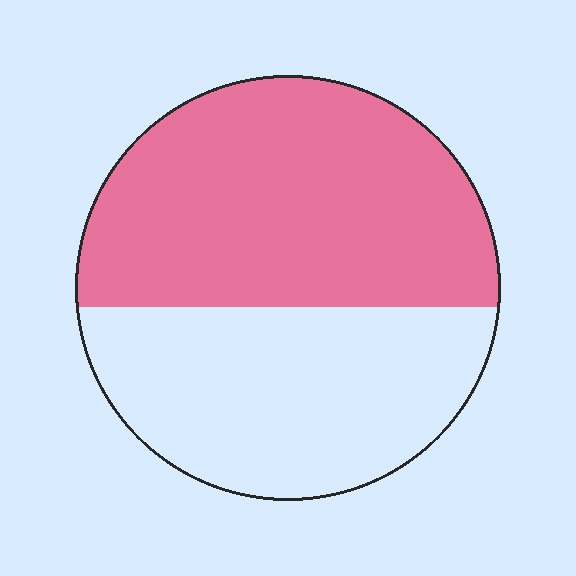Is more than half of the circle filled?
Yes.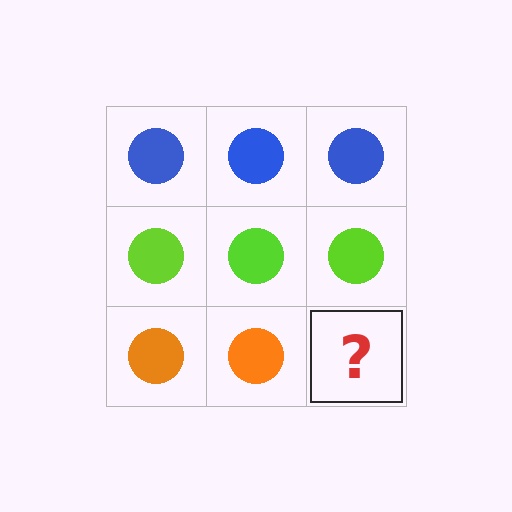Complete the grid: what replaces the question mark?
The question mark should be replaced with an orange circle.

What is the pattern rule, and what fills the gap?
The rule is that each row has a consistent color. The gap should be filled with an orange circle.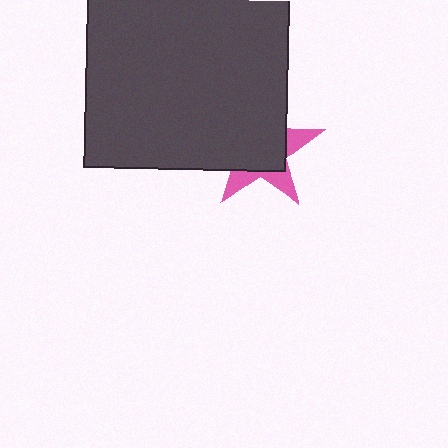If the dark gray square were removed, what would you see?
You would see the complete pink star.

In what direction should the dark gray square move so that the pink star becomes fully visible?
The dark gray square should move toward the upper-left. That is the shortest direction to clear the overlap and leave the pink star fully visible.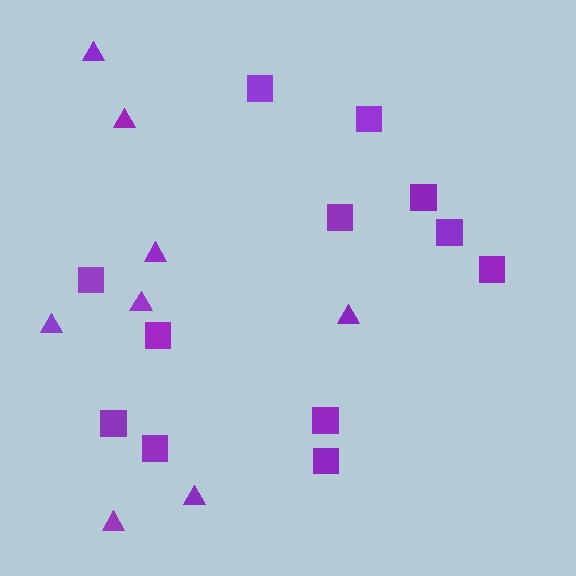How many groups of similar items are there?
There are 2 groups: one group of triangles (8) and one group of squares (12).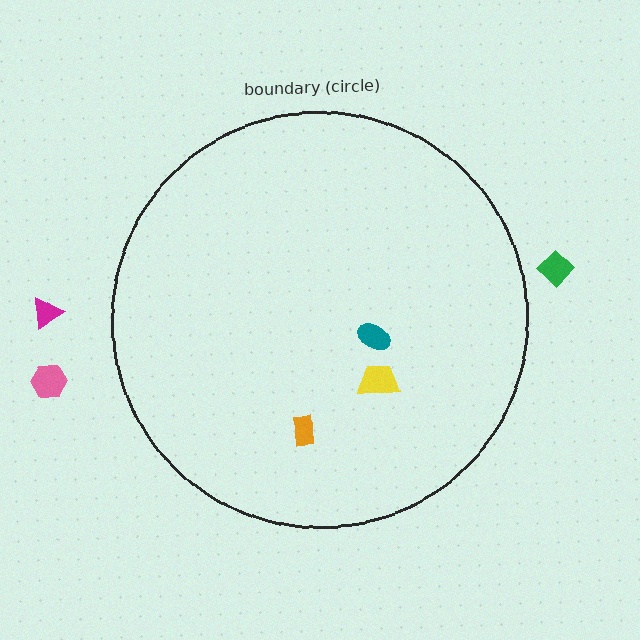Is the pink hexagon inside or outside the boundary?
Outside.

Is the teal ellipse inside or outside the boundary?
Inside.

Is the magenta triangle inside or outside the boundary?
Outside.